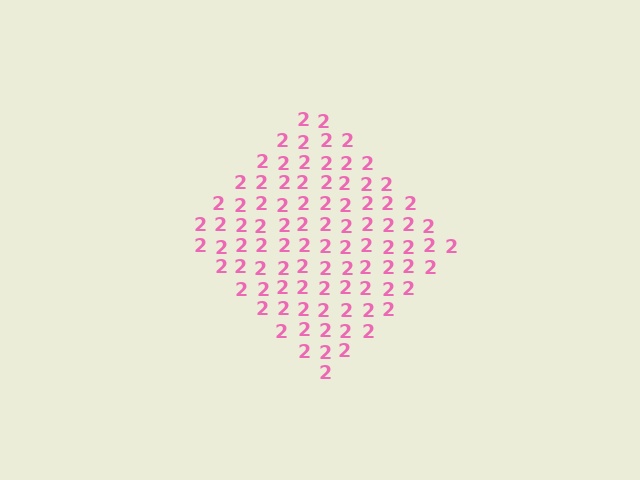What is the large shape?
The large shape is a diamond.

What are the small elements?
The small elements are digit 2's.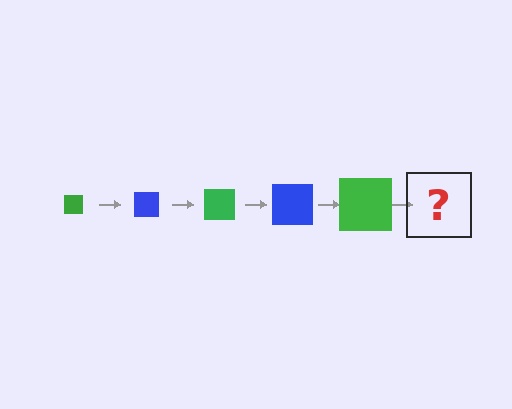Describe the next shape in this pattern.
It should be a blue square, larger than the previous one.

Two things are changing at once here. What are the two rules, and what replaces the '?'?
The two rules are that the square grows larger each step and the color cycles through green and blue. The '?' should be a blue square, larger than the previous one.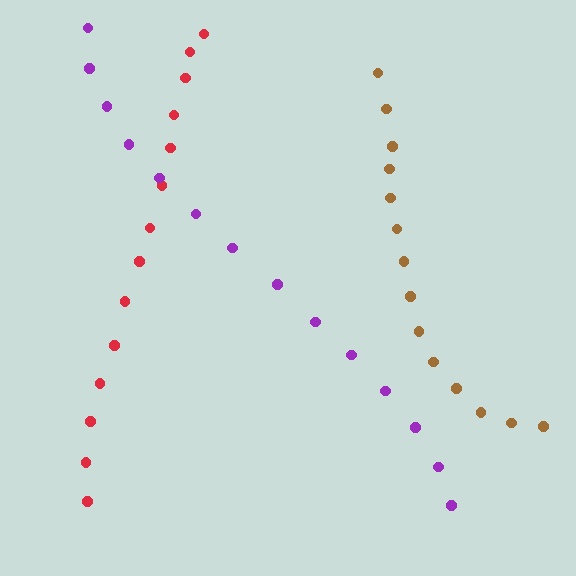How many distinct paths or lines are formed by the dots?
There are 3 distinct paths.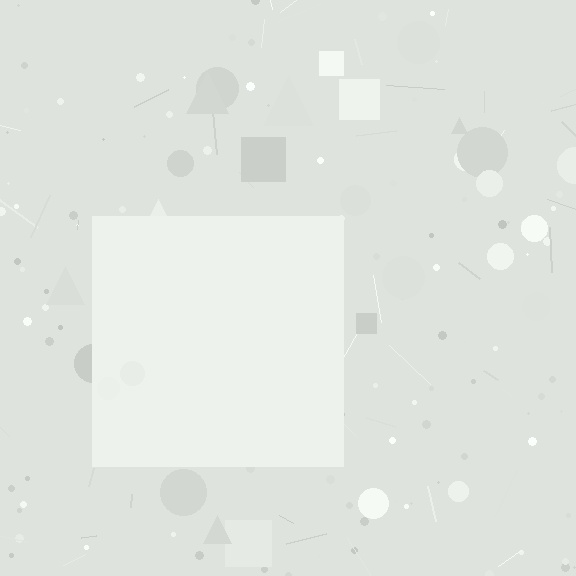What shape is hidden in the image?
A square is hidden in the image.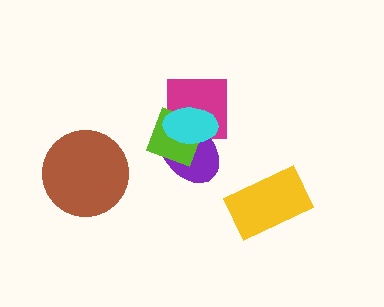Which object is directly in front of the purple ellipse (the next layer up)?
The lime diamond is directly in front of the purple ellipse.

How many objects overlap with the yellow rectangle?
0 objects overlap with the yellow rectangle.